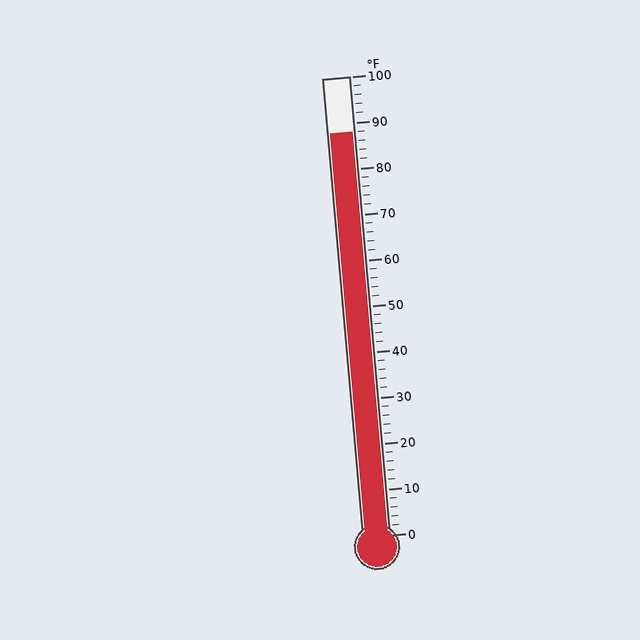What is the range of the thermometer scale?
The thermometer scale ranges from 0°F to 100°F.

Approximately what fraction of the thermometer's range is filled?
The thermometer is filled to approximately 90% of its range.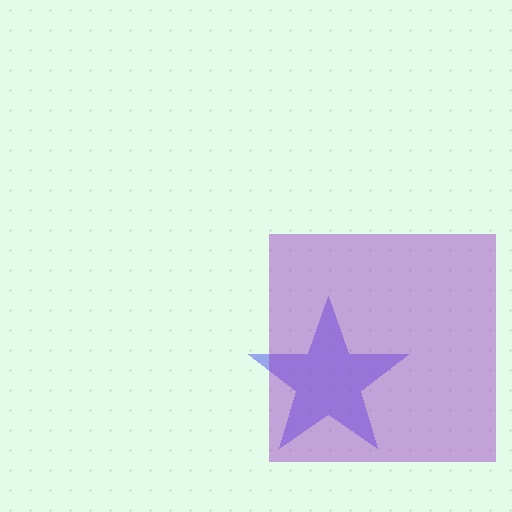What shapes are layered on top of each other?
The layered shapes are: a blue star, a purple square.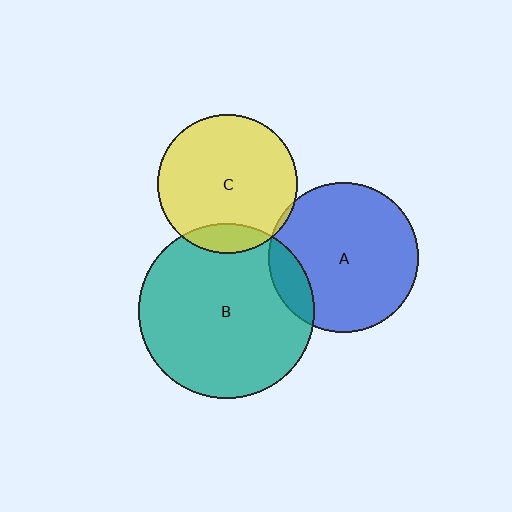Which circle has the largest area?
Circle B (teal).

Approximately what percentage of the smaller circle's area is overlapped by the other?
Approximately 15%.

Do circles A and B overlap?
Yes.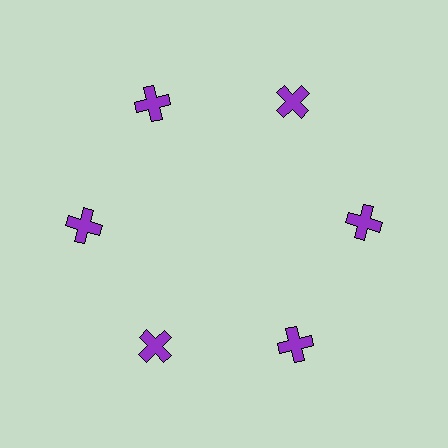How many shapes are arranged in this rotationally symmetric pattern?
There are 6 shapes, arranged in 6 groups of 1.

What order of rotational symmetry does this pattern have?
This pattern has 6-fold rotational symmetry.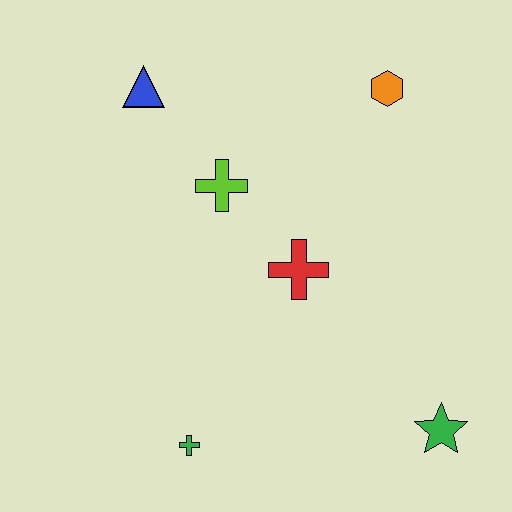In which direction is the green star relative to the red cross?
The green star is below the red cross.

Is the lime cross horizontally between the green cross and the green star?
Yes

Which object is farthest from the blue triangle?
The green star is farthest from the blue triangle.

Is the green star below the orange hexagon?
Yes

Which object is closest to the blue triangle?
The lime cross is closest to the blue triangle.